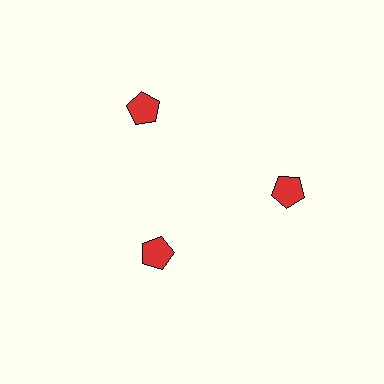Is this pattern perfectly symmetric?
No. The 3 red pentagons are arranged in a ring, but one element near the 7 o'clock position is pulled inward toward the center, breaking the 3-fold rotational symmetry.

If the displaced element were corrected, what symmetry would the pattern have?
It would have 3-fold rotational symmetry — the pattern would map onto itself every 120 degrees.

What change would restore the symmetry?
The symmetry would be restored by moving it outward, back onto the ring so that all 3 pentagons sit at equal angles and equal distance from the center.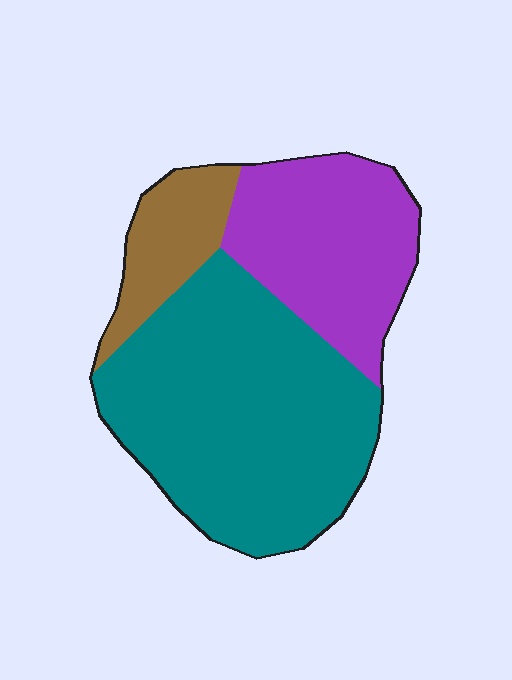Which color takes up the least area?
Brown, at roughly 15%.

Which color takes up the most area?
Teal, at roughly 55%.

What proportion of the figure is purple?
Purple takes up between a quarter and a half of the figure.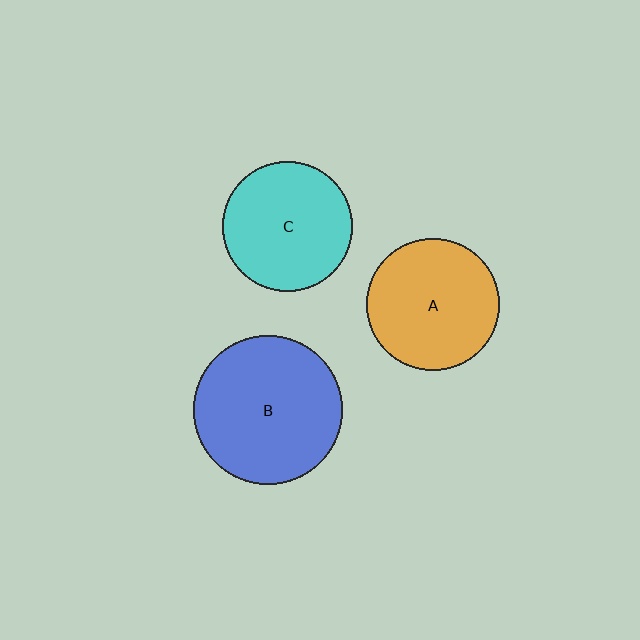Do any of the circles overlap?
No, none of the circles overlap.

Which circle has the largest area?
Circle B (blue).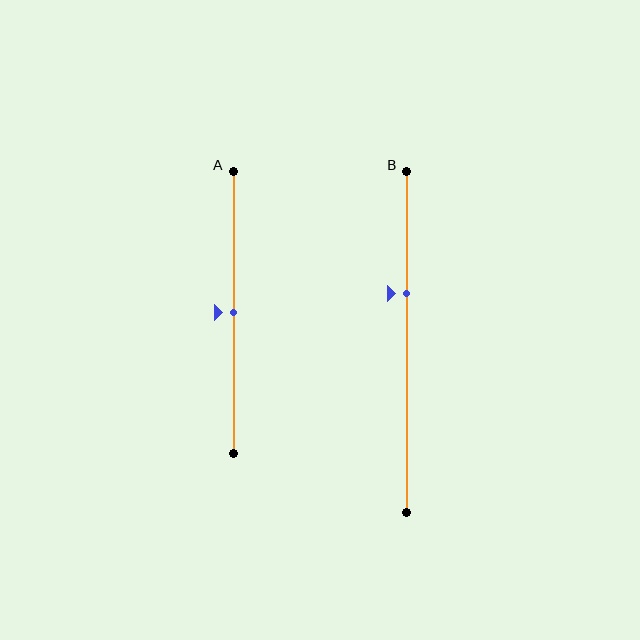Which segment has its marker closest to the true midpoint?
Segment A has its marker closest to the true midpoint.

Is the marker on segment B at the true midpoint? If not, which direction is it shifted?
No, the marker on segment B is shifted upward by about 14% of the segment length.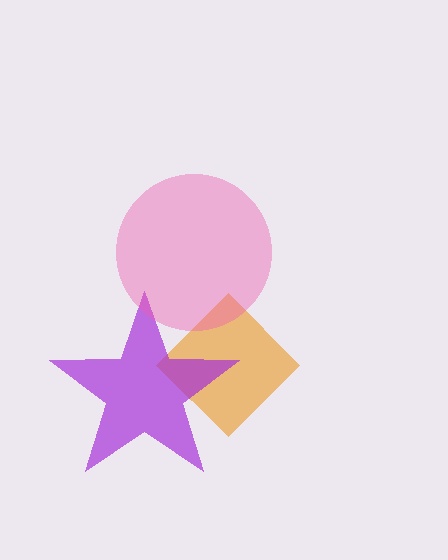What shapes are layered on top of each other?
The layered shapes are: an orange diamond, a purple star, a pink circle.